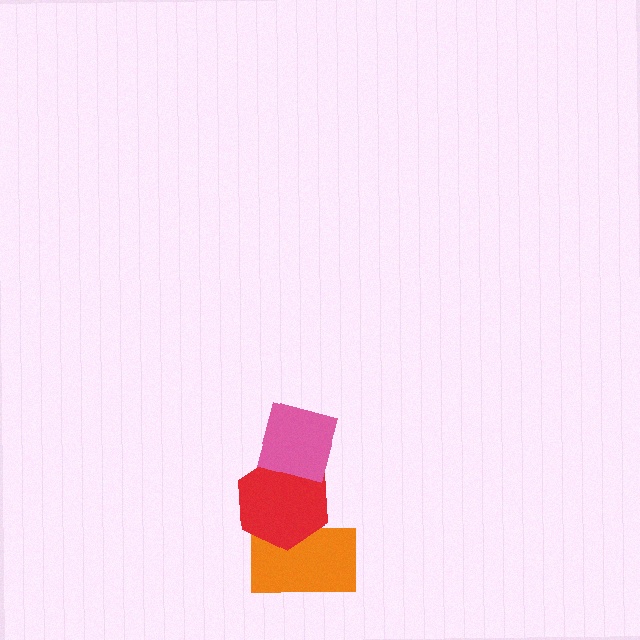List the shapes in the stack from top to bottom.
From top to bottom: the pink diamond, the red hexagon, the orange rectangle.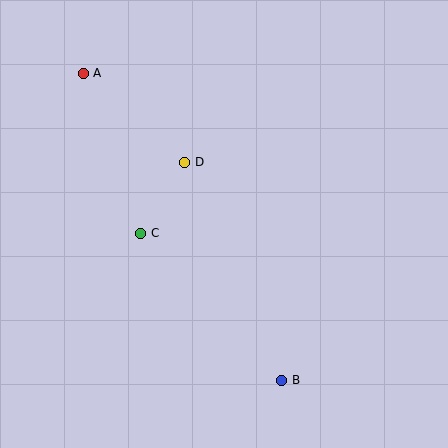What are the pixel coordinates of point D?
Point D is at (185, 162).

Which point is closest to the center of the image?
Point D at (185, 162) is closest to the center.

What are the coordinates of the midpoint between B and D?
The midpoint between B and D is at (233, 271).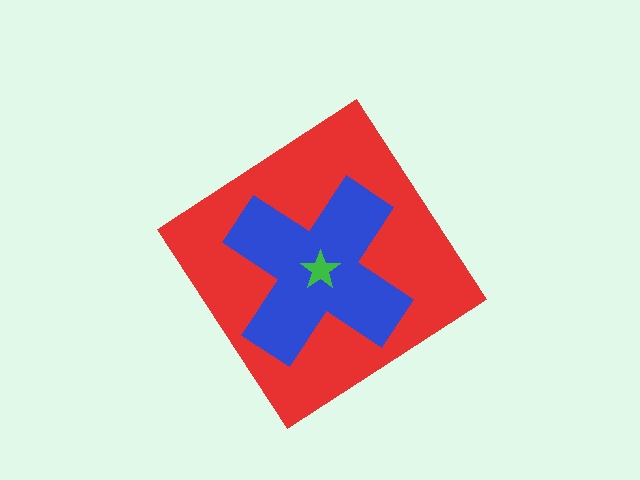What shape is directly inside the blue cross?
The green star.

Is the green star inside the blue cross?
Yes.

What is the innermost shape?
The green star.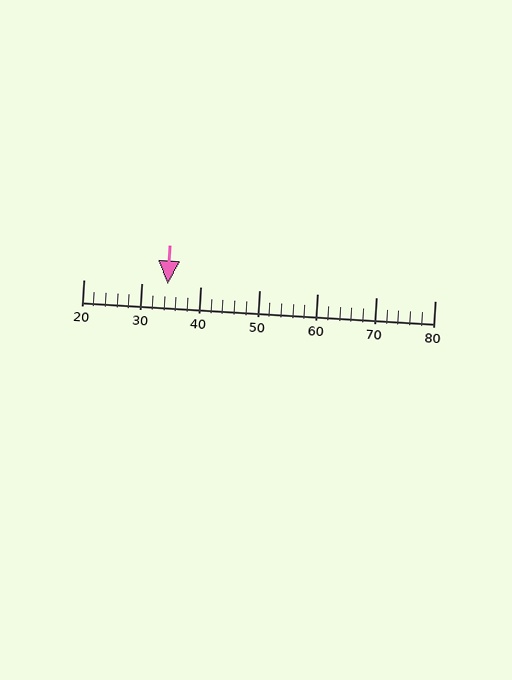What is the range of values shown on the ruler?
The ruler shows values from 20 to 80.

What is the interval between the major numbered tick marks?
The major tick marks are spaced 10 units apart.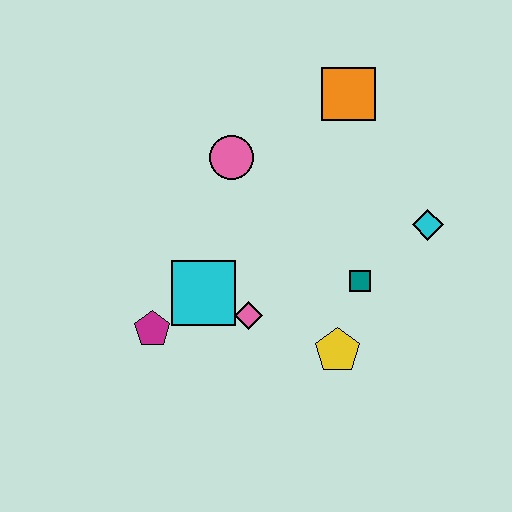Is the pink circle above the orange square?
No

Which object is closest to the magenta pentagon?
The cyan square is closest to the magenta pentagon.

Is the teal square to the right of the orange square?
Yes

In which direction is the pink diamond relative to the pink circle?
The pink diamond is below the pink circle.